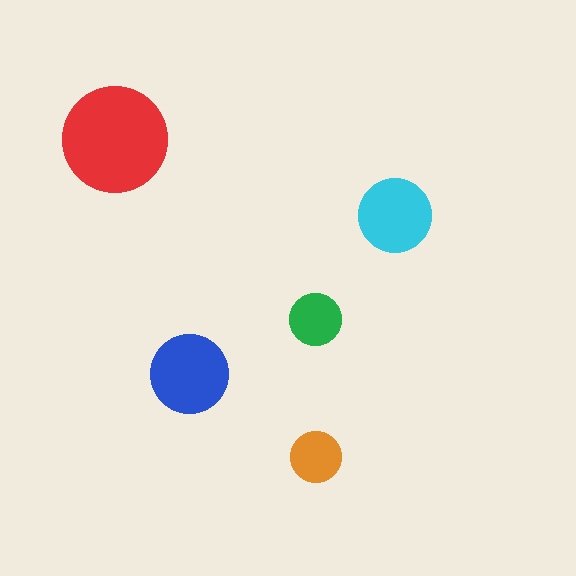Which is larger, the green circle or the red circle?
The red one.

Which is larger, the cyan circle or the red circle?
The red one.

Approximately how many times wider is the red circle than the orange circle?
About 2 times wider.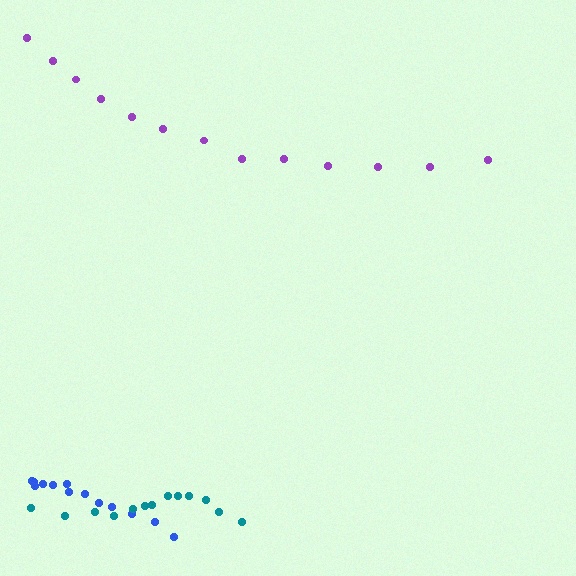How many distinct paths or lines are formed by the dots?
There are 3 distinct paths.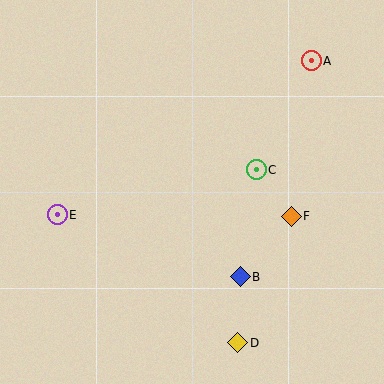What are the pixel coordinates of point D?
Point D is at (238, 343).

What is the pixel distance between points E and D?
The distance between E and D is 221 pixels.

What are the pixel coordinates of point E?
Point E is at (57, 215).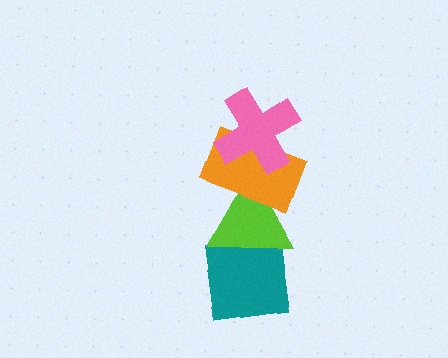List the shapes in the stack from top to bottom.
From top to bottom: the pink cross, the orange rectangle, the lime triangle, the teal square.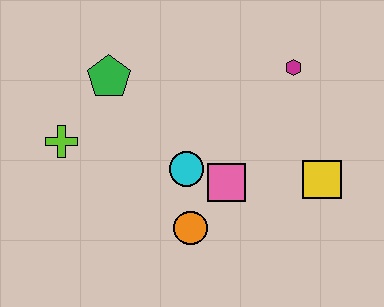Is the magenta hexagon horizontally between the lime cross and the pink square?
No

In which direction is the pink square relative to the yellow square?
The pink square is to the left of the yellow square.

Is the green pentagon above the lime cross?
Yes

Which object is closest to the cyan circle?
The pink square is closest to the cyan circle.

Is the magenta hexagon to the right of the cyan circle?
Yes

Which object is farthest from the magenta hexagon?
The lime cross is farthest from the magenta hexagon.